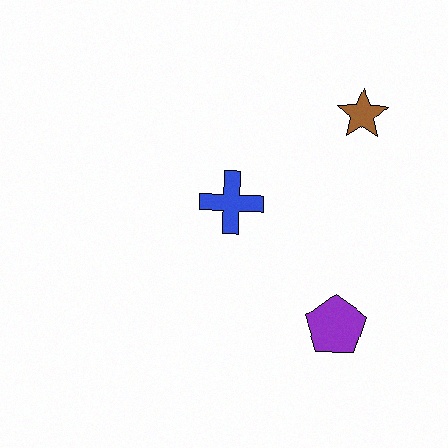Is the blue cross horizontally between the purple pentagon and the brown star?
No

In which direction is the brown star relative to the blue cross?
The brown star is to the right of the blue cross.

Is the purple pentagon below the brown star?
Yes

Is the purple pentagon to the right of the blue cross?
Yes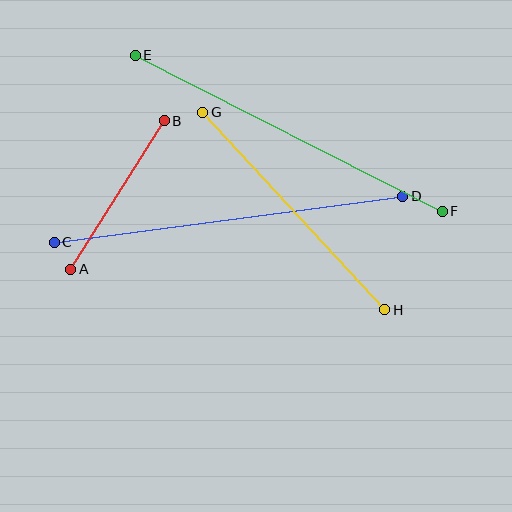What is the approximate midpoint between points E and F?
The midpoint is at approximately (289, 133) pixels.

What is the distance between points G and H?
The distance is approximately 269 pixels.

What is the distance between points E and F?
The distance is approximately 344 pixels.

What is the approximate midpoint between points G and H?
The midpoint is at approximately (294, 211) pixels.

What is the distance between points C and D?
The distance is approximately 352 pixels.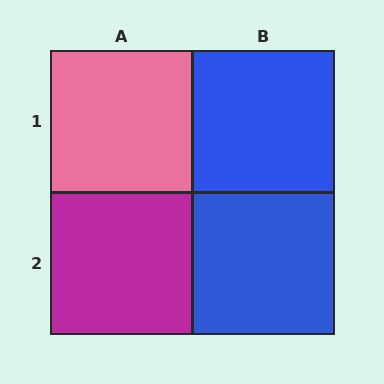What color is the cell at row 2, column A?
Magenta.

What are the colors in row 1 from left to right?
Pink, blue.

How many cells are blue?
2 cells are blue.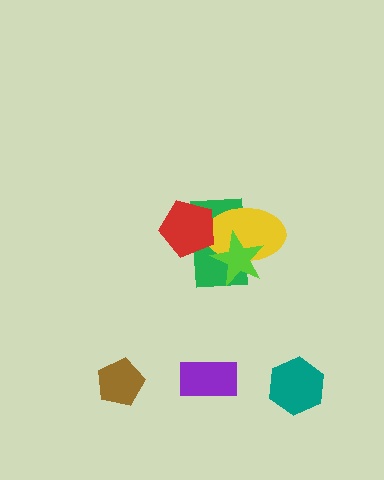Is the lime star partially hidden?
No, no other shape covers it.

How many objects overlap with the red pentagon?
2 objects overlap with the red pentagon.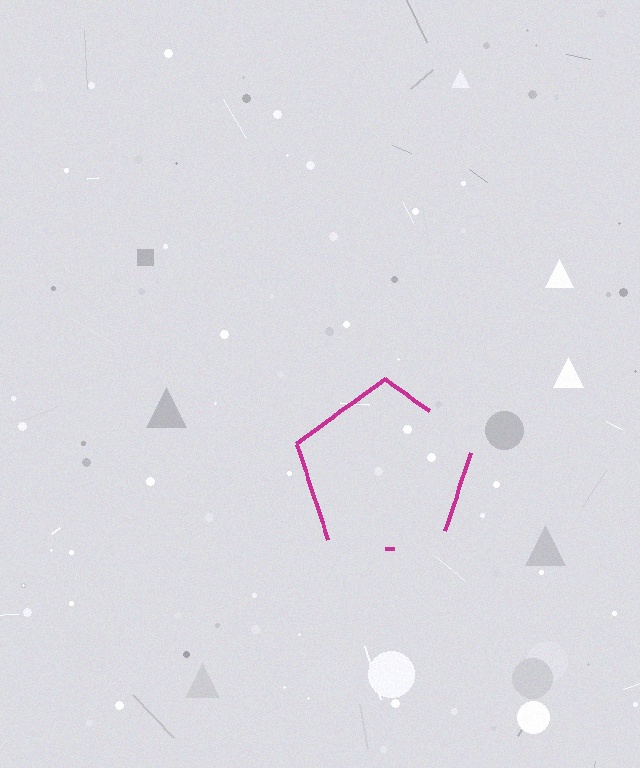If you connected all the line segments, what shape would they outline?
They would outline a pentagon.